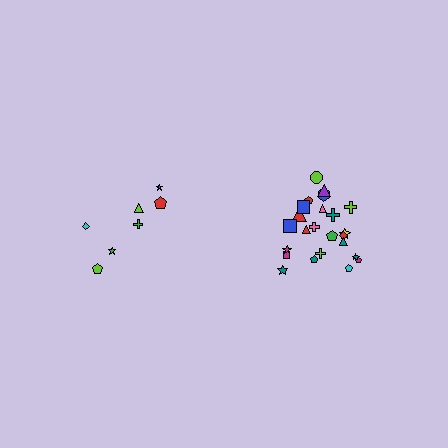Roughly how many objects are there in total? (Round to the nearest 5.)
Roughly 30 objects in total.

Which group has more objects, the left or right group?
The right group.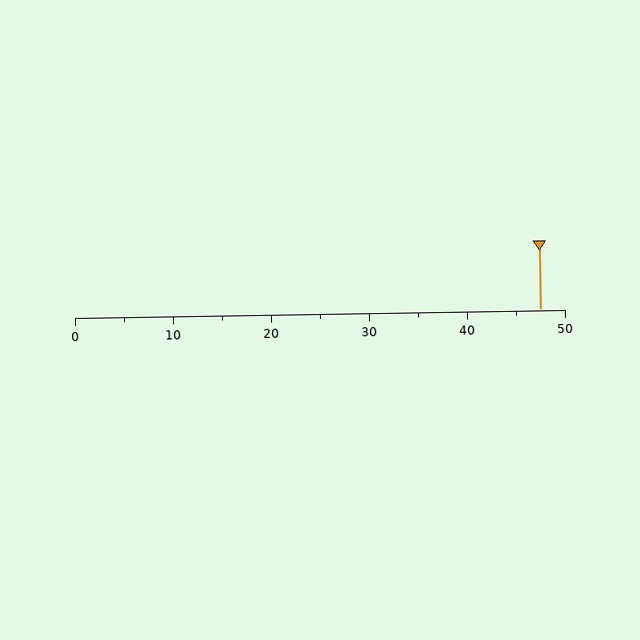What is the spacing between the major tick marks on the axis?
The major ticks are spaced 10 apart.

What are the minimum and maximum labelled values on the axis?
The axis runs from 0 to 50.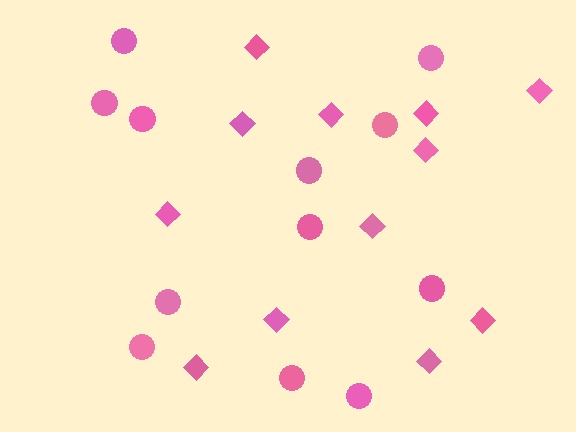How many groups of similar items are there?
There are 2 groups: one group of diamonds (12) and one group of circles (12).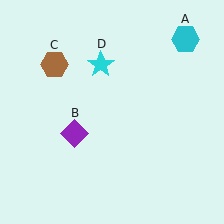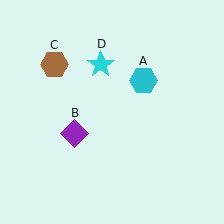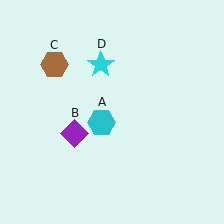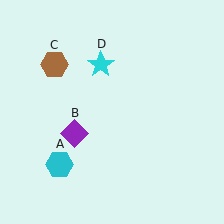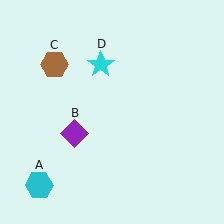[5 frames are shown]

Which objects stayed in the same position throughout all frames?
Purple diamond (object B) and brown hexagon (object C) and cyan star (object D) remained stationary.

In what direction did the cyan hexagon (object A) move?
The cyan hexagon (object A) moved down and to the left.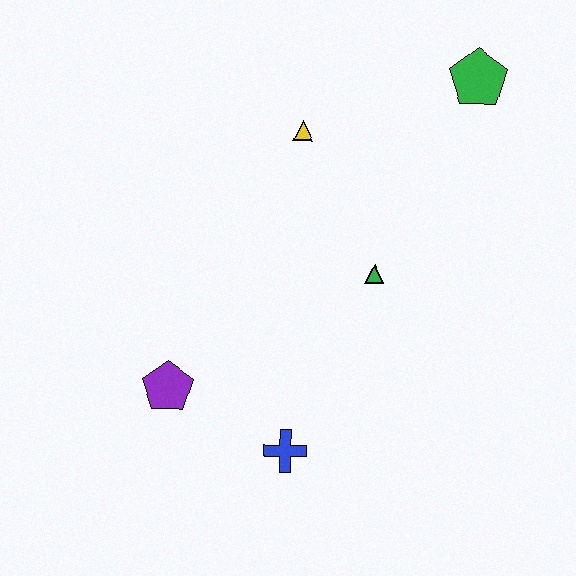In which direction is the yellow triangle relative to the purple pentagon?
The yellow triangle is above the purple pentagon.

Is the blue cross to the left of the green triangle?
Yes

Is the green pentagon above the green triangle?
Yes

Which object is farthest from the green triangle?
The purple pentagon is farthest from the green triangle.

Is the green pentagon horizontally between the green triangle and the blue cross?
No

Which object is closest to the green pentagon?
The yellow triangle is closest to the green pentagon.